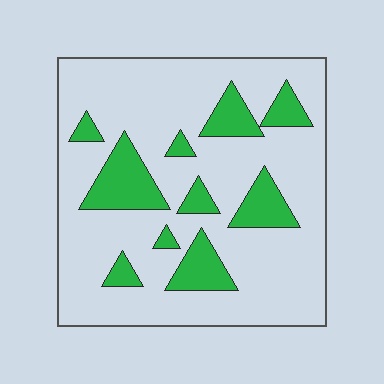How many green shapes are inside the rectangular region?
10.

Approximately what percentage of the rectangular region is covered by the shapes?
Approximately 20%.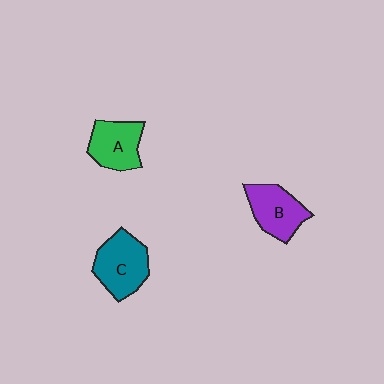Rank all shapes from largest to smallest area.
From largest to smallest: C (teal), B (purple), A (green).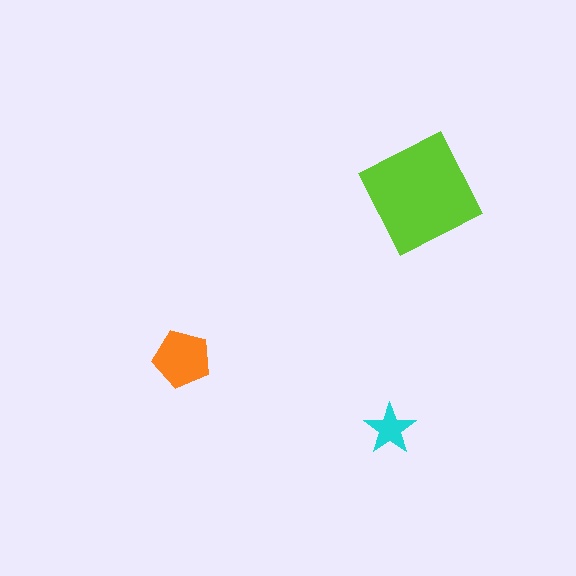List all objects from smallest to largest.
The cyan star, the orange pentagon, the lime square.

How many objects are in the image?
There are 3 objects in the image.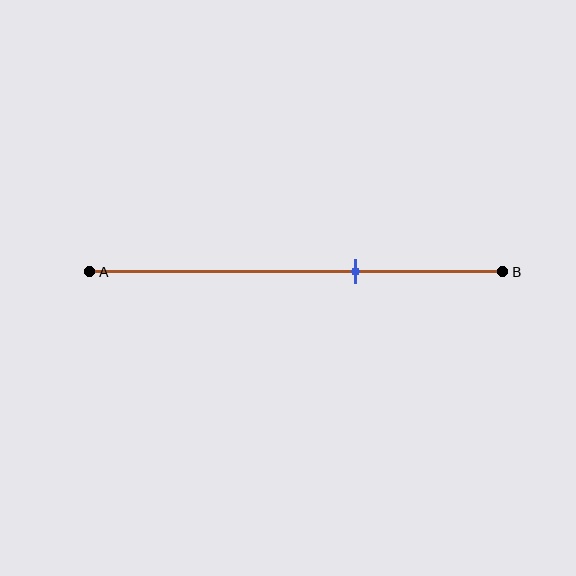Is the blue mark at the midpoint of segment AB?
No, the mark is at about 65% from A, not at the 50% midpoint.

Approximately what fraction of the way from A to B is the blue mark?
The blue mark is approximately 65% of the way from A to B.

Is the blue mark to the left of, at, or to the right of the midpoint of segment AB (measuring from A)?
The blue mark is to the right of the midpoint of segment AB.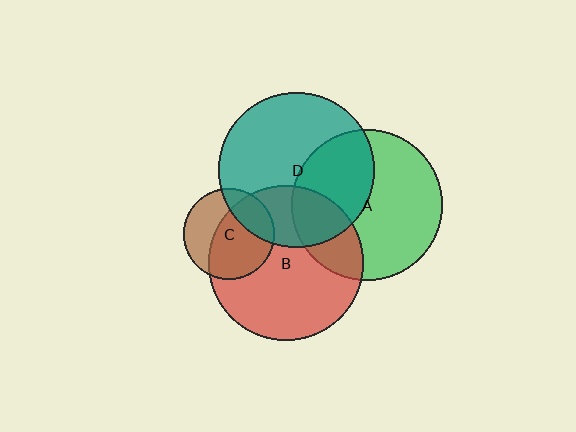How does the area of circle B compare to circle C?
Approximately 2.9 times.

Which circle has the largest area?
Circle B (red).